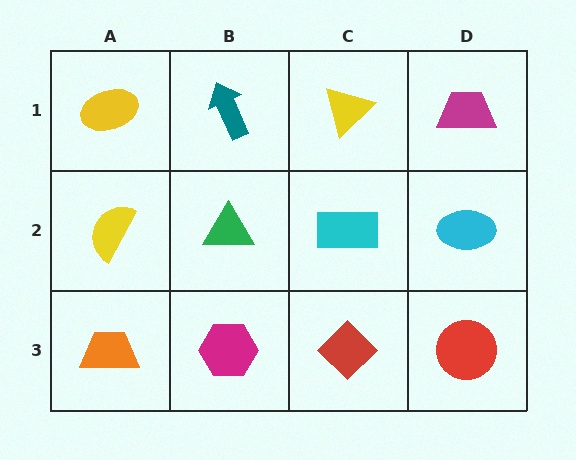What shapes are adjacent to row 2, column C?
A yellow triangle (row 1, column C), a red diamond (row 3, column C), a green triangle (row 2, column B), a cyan ellipse (row 2, column D).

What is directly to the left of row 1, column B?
A yellow ellipse.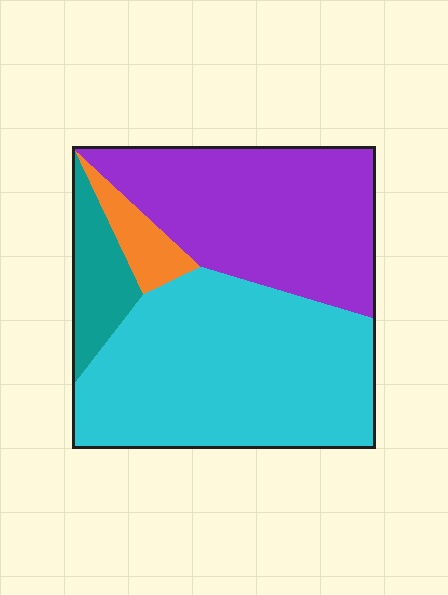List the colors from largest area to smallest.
From largest to smallest: cyan, purple, teal, orange.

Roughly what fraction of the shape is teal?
Teal covers roughly 10% of the shape.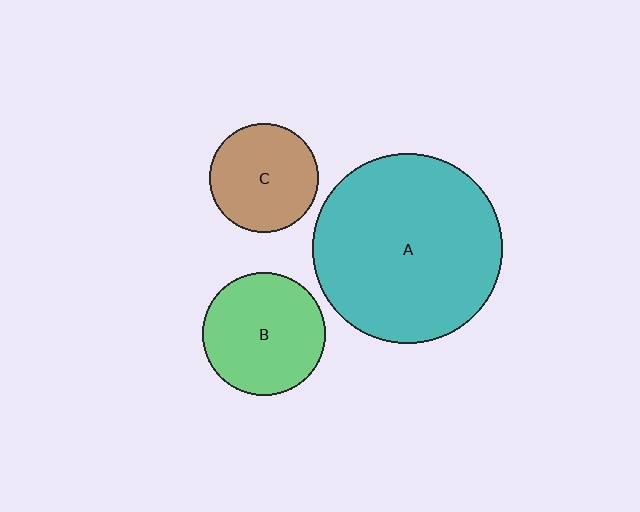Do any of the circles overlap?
No, none of the circles overlap.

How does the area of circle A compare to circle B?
Approximately 2.4 times.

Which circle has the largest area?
Circle A (teal).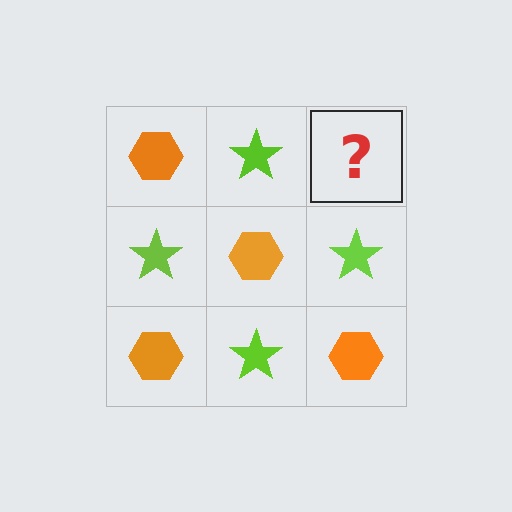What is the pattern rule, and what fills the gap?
The rule is that it alternates orange hexagon and lime star in a checkerboard pattern. The gap should be filled with an orange hexagon.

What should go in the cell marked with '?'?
The missing cell should contain an orange hexagon.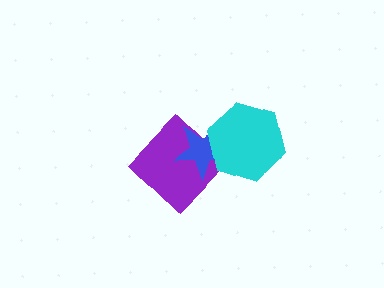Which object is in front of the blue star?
The cyan hexagon is in front of the blue star.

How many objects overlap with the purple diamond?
1 object overlaps with the purple diamond.